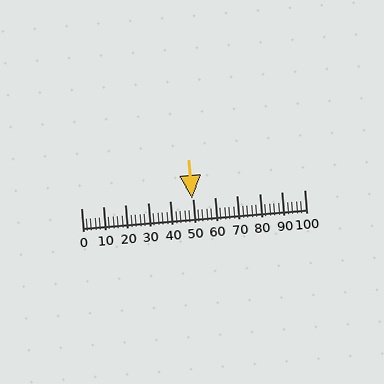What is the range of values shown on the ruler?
The ruler shows values from 0 to 100.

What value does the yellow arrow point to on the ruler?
The yellow arrow points to approximately 50.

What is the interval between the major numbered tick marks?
The major tick marks are spaced 10 units apart.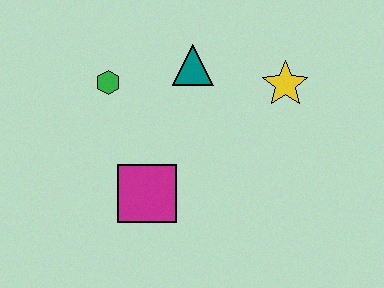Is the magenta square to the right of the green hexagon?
Yes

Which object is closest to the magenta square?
The green hexagon is closest to the magenta square.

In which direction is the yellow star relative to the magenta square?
The yellow star is to the right of the magenta square.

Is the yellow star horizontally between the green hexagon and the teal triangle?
No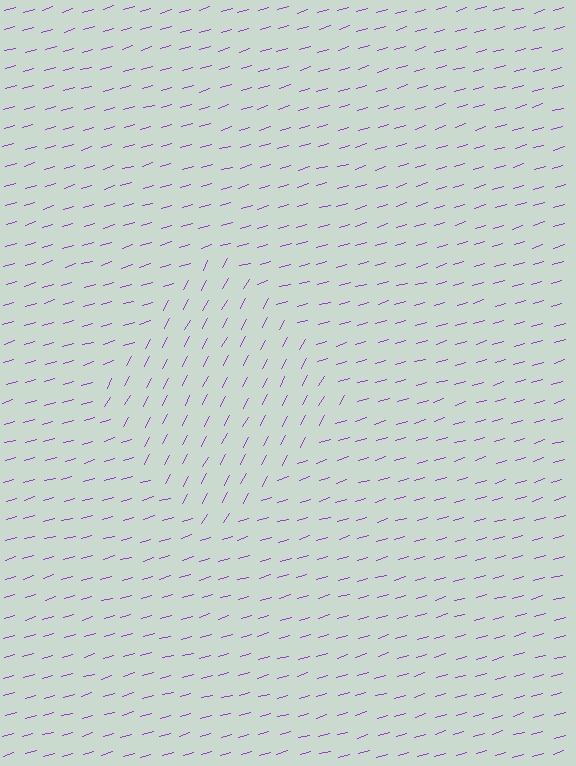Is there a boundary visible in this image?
Yes, there is a texture boundary formed by a change in line orientation.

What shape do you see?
I see a diamond.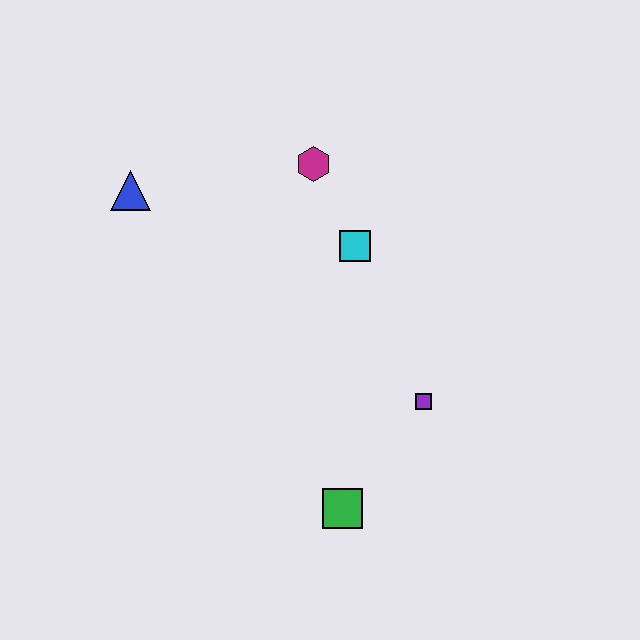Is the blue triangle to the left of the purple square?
Yes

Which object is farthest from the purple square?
The blue triangle is farthest from the purple square.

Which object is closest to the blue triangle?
The magenta hexagon is closest to the blue triangle.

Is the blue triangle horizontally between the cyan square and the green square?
No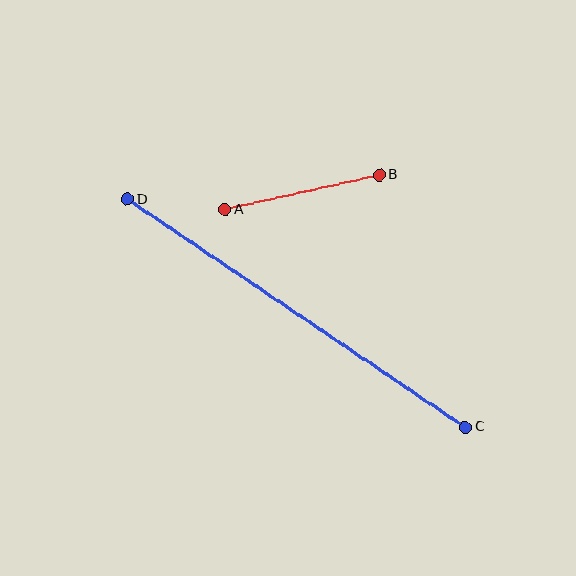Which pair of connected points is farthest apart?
Points C and D are farthest apart.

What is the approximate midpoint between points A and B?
The midpoint is at approximately (302, 192) pixels.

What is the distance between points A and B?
The distance is approximately 158 pixels.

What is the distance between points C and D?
The distance is approximately 407 pixels.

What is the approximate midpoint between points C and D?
The midpoint is at approximately (296, 313) pixels.